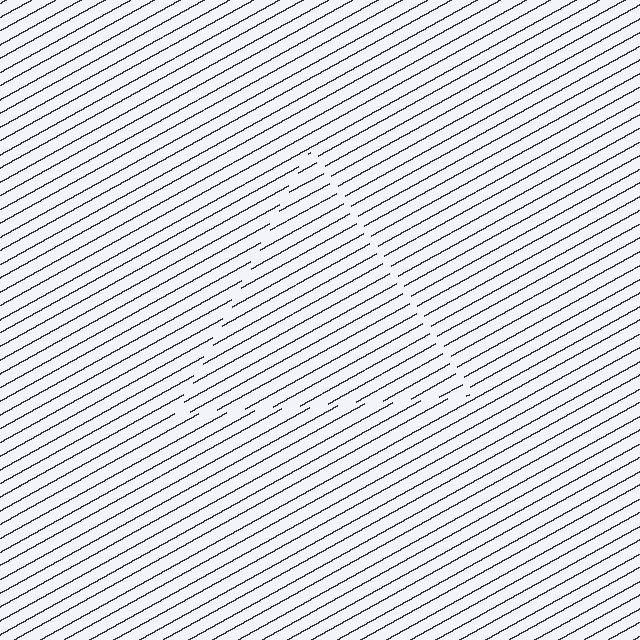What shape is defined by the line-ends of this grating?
An illusory triangle. The interior of the shape contains the same grating, shifted by half a period — the contour is defined by the phase discontinuity where line-ends from the inner and outer gratings abut.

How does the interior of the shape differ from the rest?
The interior of the shape contains the same grating, shifted by half a period — the contour is defined by the phase discontinuity where line-ends from the inner and outer gratings abut.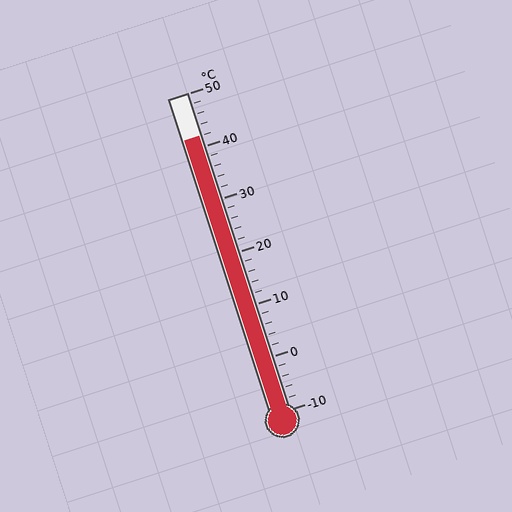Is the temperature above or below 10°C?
The temperature is above 10°C.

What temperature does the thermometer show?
The thermometer shows approximately 42°C.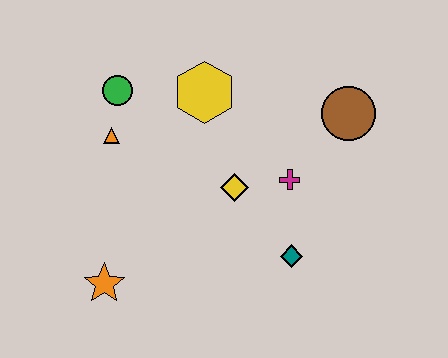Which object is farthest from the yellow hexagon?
The orange star is farthest from the yellow hexagon.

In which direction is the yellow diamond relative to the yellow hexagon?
The yellow diamond is below the yellow hexagon.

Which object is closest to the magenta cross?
The yellow diamond is closest to the magenta cross.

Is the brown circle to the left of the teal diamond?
No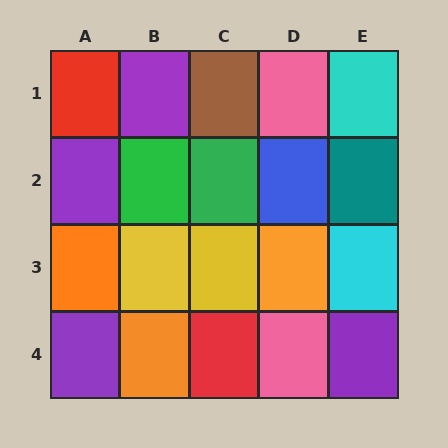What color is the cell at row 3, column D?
Orange.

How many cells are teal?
1 cell is teal.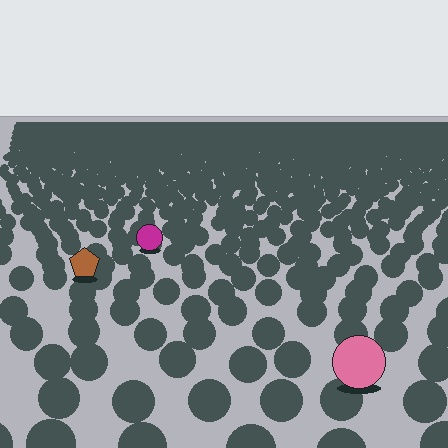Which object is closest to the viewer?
The pink circle is closest. The texture marks near it are larger and more spread out.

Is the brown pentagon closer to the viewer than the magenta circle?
Yes. The brown pentagon is closer — you can tell from the texture gradient: the ground texture is coarser near it.